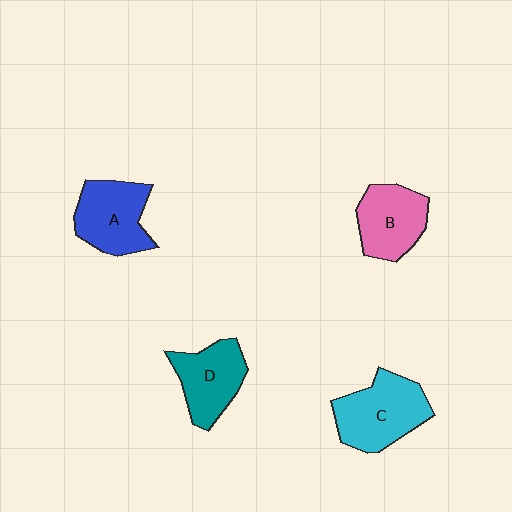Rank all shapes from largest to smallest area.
From largest to smallest: C (cyan), A (blue), B (pink), D (teal).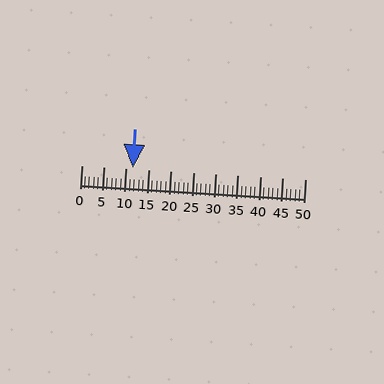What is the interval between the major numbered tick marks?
The major tick marks are spaced 5 units apart.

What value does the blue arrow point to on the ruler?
The blue arrow points to approximately 12.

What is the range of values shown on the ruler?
The ruler shows values from 0 to 50.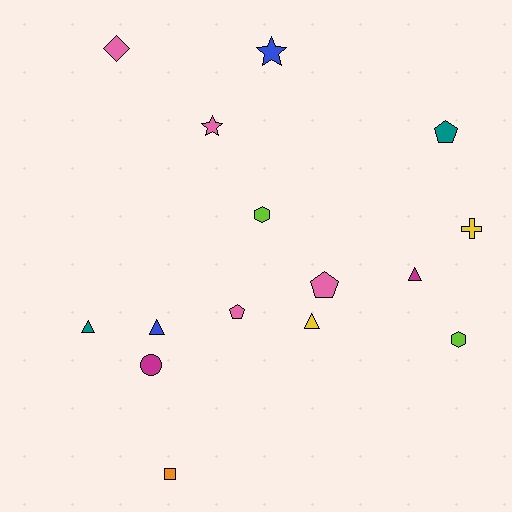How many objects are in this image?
There are 15 objects.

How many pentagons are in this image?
There are 3 pentagons.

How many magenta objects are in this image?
There are 2 magenta objects.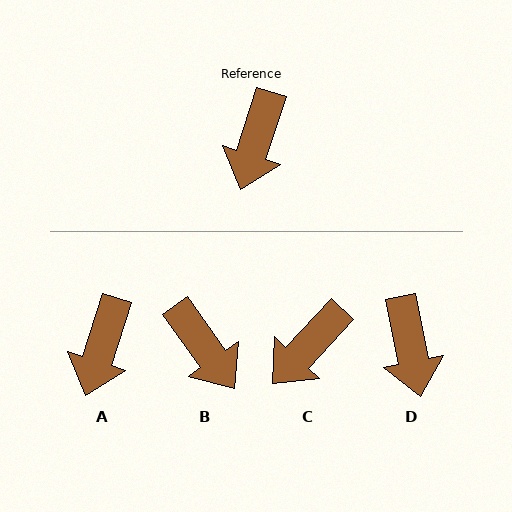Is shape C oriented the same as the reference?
No, it is off by about 25 degrees.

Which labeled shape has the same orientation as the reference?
A.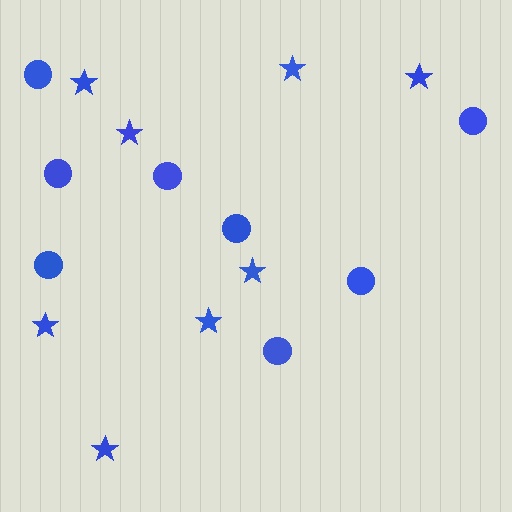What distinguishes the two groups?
There are 2 groups: one group of circles (8) and one group of stars (8).